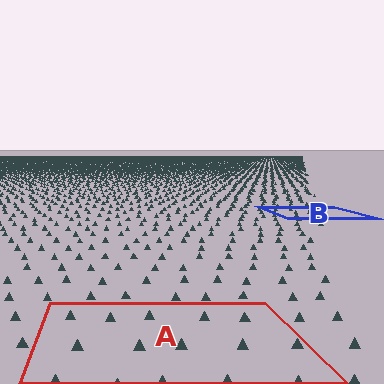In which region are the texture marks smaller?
The texture marks are smaller in region B, because it is farther away.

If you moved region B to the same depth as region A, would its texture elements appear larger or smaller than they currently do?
They would appear larger. At a closer depth, the same texture elements are projected at a bigger on-screen size.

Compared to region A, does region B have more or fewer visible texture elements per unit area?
Region B has more texture elements per unit area — they are packed more densely because it is farther away.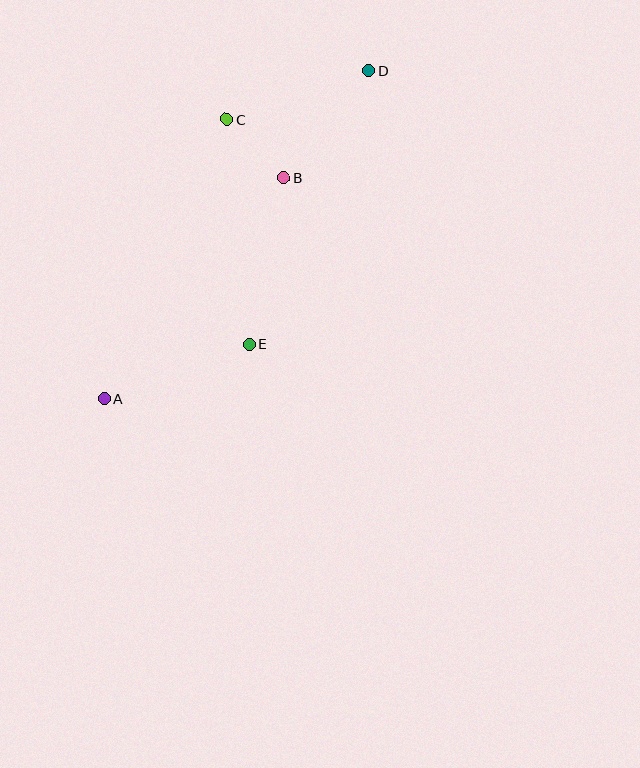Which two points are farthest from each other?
Points A and D are farthest from each other.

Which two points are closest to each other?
Points B and C are closest to each other.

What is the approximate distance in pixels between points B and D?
The distance between B and D is approximately 137 pixels.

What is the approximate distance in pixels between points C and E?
The distance between C and E is approximately 226 pixels.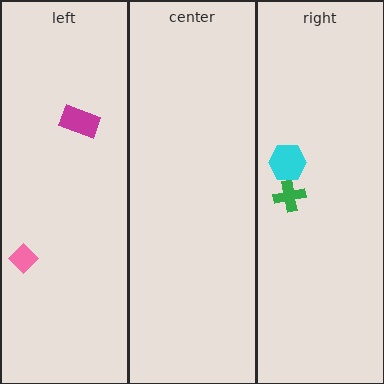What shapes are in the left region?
The magenta rectangle, the pink diamond.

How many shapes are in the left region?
2.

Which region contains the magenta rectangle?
The left region.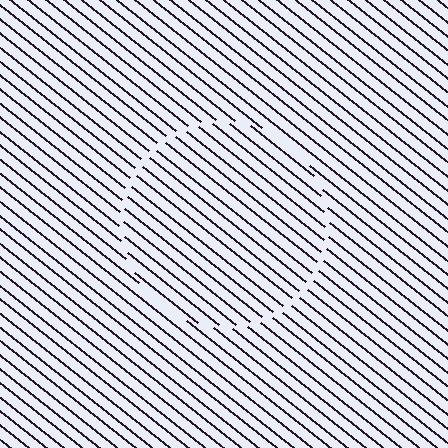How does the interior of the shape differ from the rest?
The interior of the shape contains the same grating, shifted by half a period — the contour is defined by the phase discontinuity where line-ends from the inner and outer gratings abut.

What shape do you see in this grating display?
An illusory circle. The interior of the shape contains the same grating, shifted by half a period — the contour is defined by the phase discontinuity where line-ends from the inner and outer gratings abut.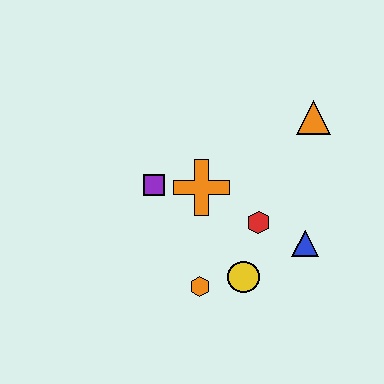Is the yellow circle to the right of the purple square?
Yes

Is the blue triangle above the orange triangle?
No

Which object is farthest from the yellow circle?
The orange triangle is farthest from the yellow circle.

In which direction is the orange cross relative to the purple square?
The orange cross is to the right of the purple square.